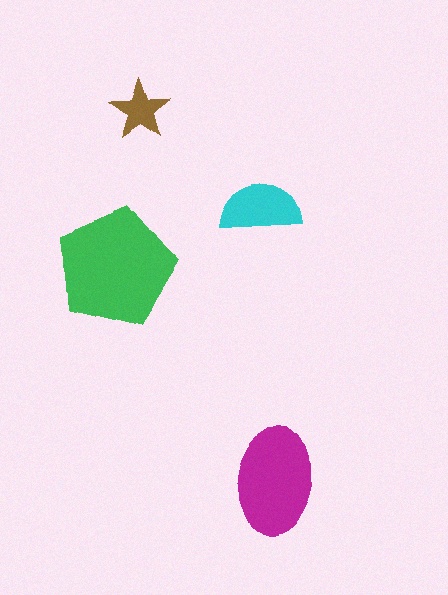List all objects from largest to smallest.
The green pentagon, the magenta ellipse, the cyan semicircle, the brown star.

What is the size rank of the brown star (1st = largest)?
4th.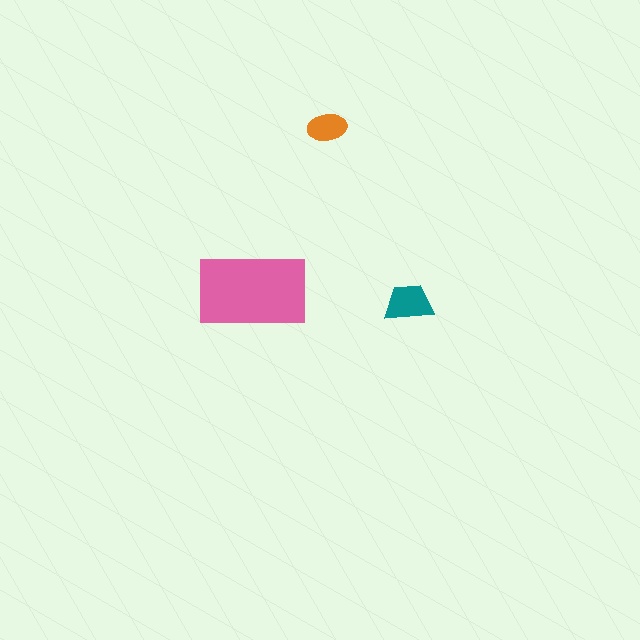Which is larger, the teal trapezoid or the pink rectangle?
The pink rectangle.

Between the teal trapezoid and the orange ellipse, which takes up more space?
The teal trapezoid.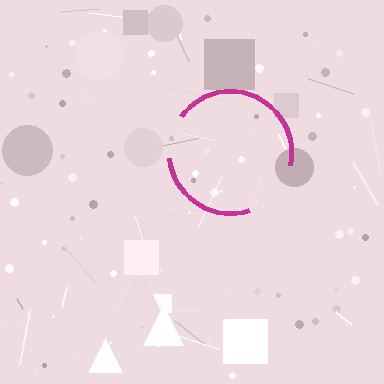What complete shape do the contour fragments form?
The contour fragments form a circle.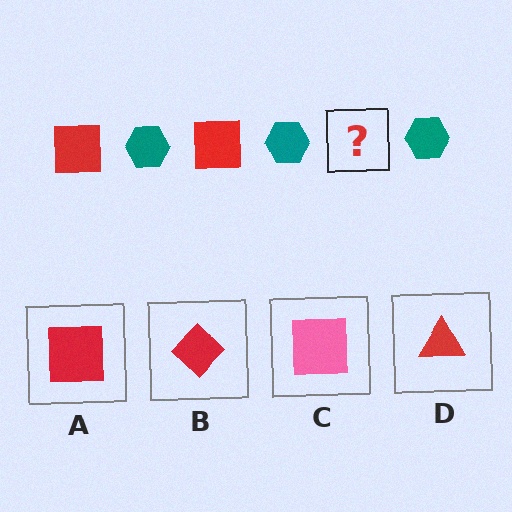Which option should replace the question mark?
Option A.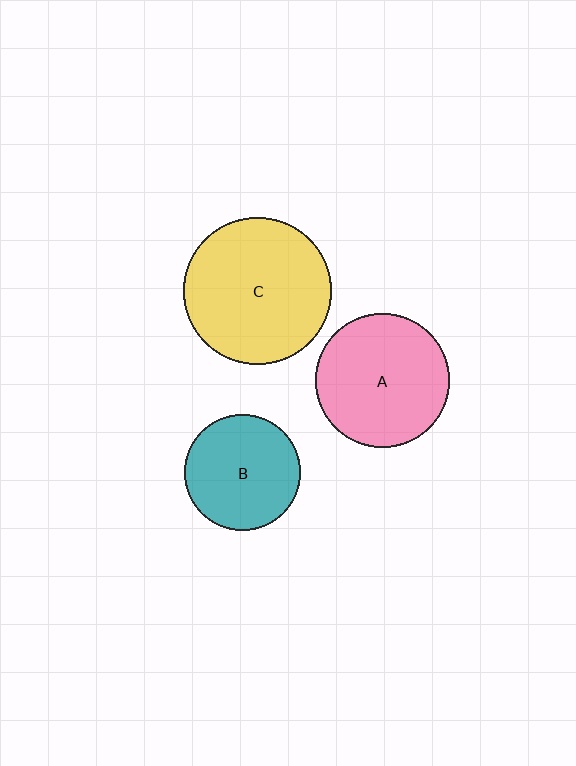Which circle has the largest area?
Circle C (yellow).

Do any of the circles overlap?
No, none of the circles overlap.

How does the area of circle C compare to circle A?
Approximately 1.2 times.